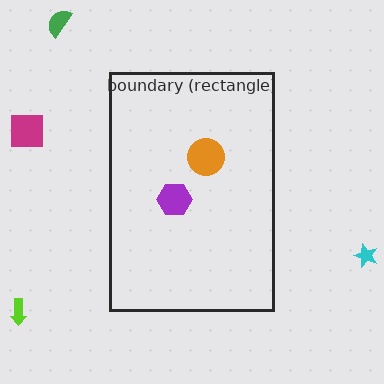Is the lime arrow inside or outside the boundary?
Outside.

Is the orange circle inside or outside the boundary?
Inside.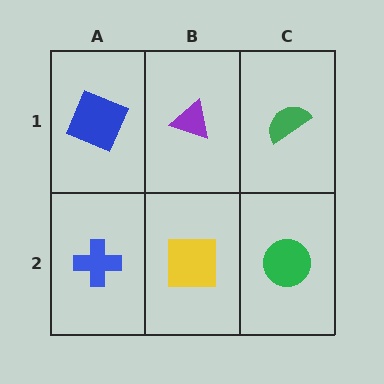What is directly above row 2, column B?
A purple triangle.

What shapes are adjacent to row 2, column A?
A blue square (row 1, column A), a yellow square (row 2, column B).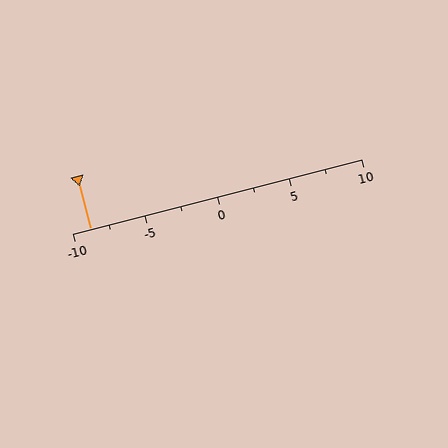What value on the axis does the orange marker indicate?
The marker indicates approximately -8.8.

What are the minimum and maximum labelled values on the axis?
The axis runs from -10 to 10.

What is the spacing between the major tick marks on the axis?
The major ticks are spaced 5 apart.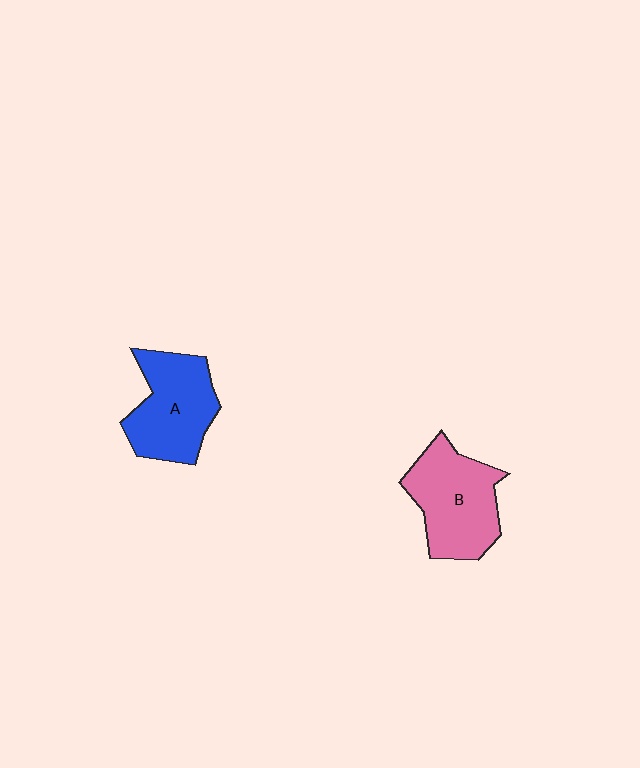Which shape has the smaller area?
Shape A (blue).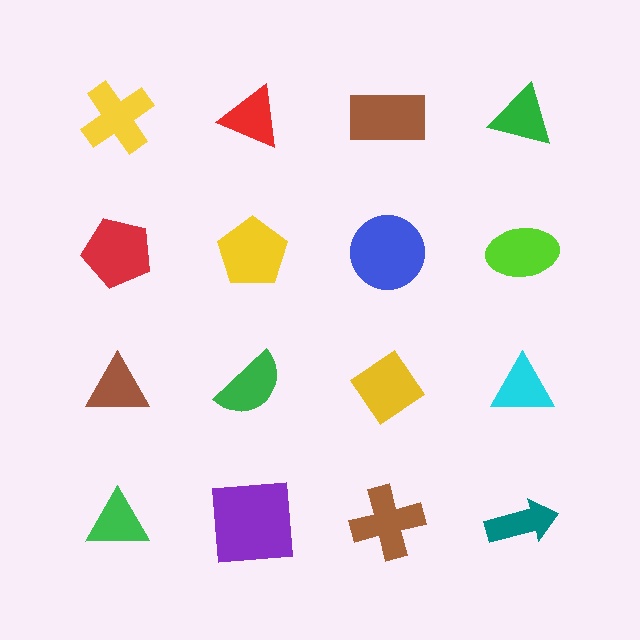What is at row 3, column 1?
A brown triangle.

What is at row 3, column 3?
A yellow diamond.